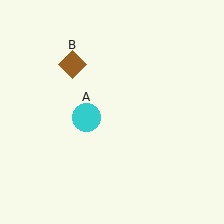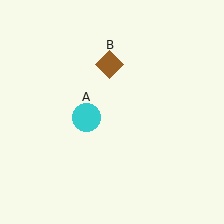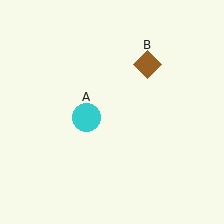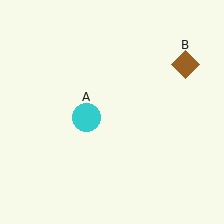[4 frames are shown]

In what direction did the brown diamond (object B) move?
The brown diamond (object B) moved right.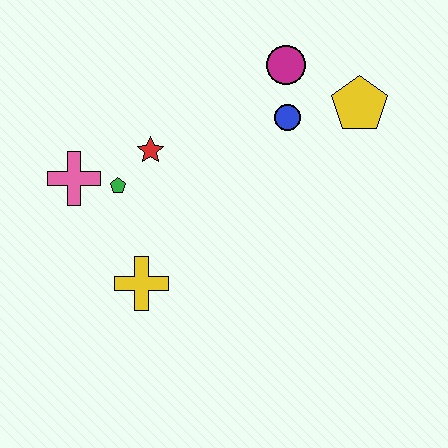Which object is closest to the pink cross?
The green pentagon is closest to the pink cross.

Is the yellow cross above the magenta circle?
No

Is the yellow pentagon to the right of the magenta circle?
Yes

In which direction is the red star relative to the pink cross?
The red star is to the right of the pink cross.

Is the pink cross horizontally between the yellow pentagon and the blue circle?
No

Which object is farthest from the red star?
The yellow pentagon is farthest from the red star.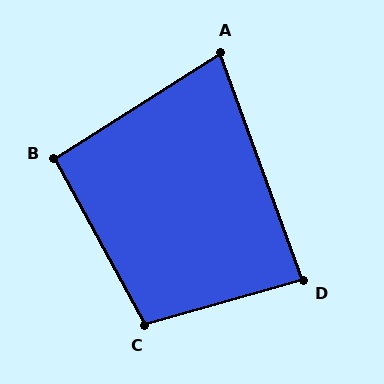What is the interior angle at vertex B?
Approximately 94 degrees (approximately right).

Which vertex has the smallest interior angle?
A, at approximately 78 degrees.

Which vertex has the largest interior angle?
C, at approximately 102 degrees.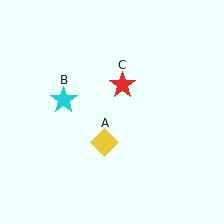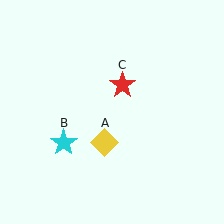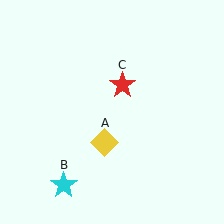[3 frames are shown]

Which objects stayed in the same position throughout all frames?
Yellow diamond (object A) and red star (object C) remained stationary.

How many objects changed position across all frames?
1 object changed position: cyan star (object B).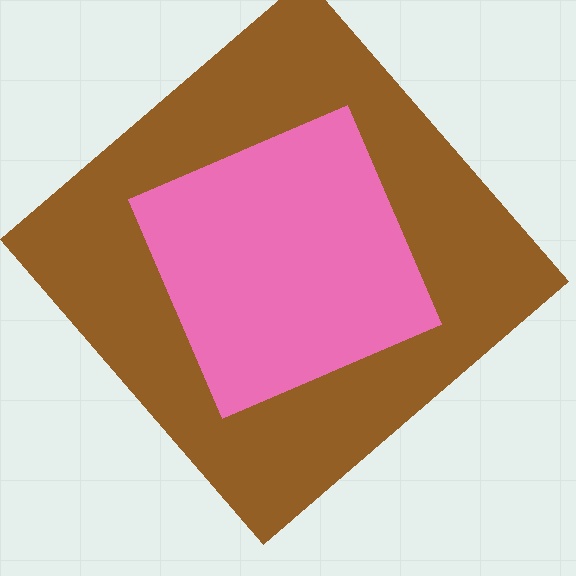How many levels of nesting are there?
2.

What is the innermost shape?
The pink diamond.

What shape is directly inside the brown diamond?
The pink diamond.